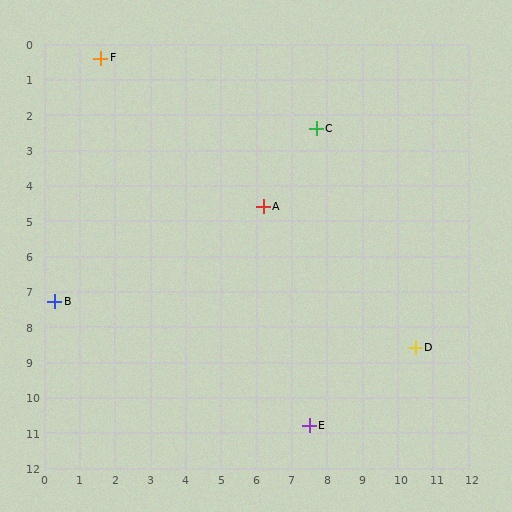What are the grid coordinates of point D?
Point D is at approximately (10.5, 8.6).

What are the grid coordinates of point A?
Point A is at approximately (6.2, 4.6).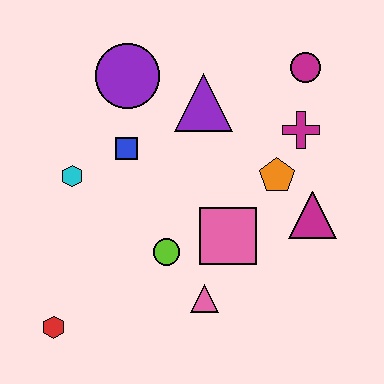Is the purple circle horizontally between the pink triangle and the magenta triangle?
No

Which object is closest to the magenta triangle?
The orange pentagon is closest to the magenta triangle.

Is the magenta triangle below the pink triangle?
No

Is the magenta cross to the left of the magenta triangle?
Yes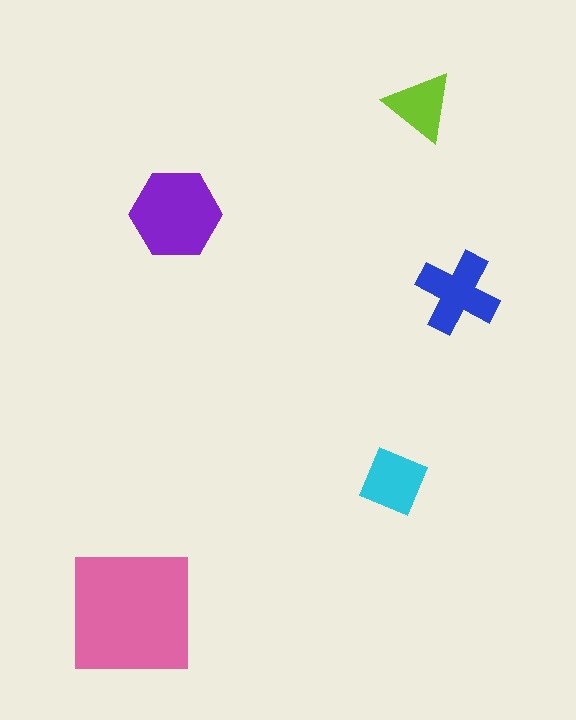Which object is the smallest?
The lime triangle.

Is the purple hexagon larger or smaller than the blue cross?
Larger.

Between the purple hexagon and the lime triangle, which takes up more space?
The purple hexagon.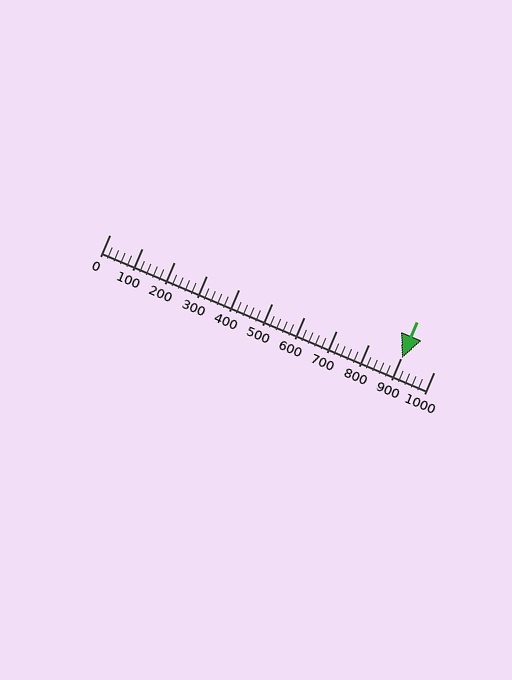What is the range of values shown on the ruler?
The ruler shows values from 0 to 1000.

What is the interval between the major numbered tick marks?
The major tick marks are spaced 100 units apart.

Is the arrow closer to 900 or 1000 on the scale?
The arrow is closer to 900.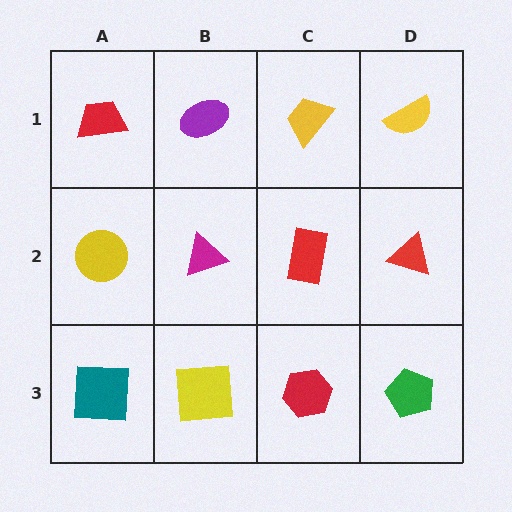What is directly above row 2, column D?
A yellow semicircle.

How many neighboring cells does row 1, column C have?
3.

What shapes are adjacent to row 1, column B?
A magenta triangle (row 2, column B), a red trapezoid (row 1, column A), a yellow trapezoid (row 1, column C).